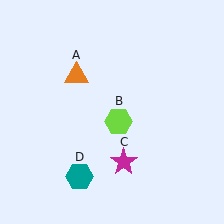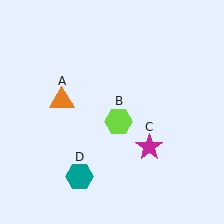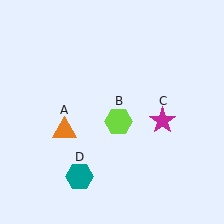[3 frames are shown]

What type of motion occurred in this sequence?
The orange triangle (object A), magenta star (object C) rotated counterclockwise around the center of the scene.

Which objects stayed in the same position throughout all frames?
Lime hexagon (object B) and teal hexagon (object D) remained stationary.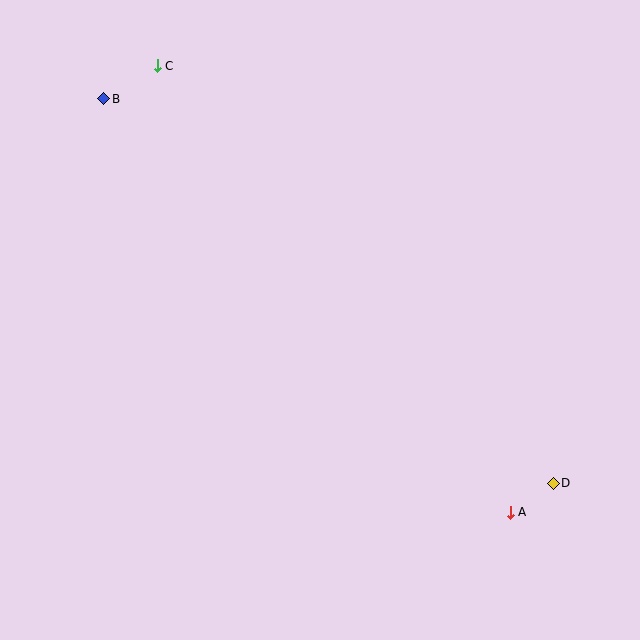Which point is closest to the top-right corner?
Point C is closest to the top-right corner.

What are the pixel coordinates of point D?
Point D is at (553, 483).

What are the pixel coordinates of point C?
Point C is at (157, 66).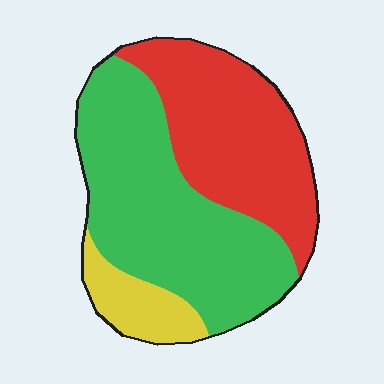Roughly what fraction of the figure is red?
Red covers about 40% of the figure.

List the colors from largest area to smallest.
From largest to smallest: green, red, yellow.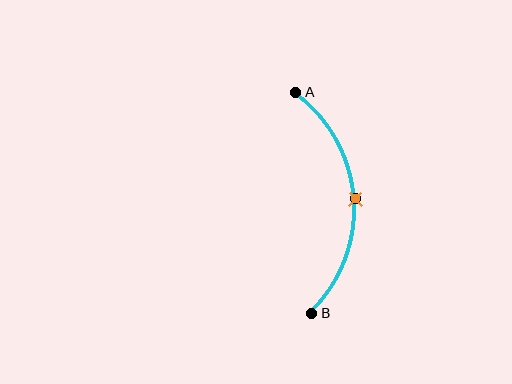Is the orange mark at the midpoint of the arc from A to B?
Yes. The orange mark lies on the arc at equal arc-length from both A and B — it is the arc midpoint.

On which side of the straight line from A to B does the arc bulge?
The arc bulges to the right of the straight line connecting A and B.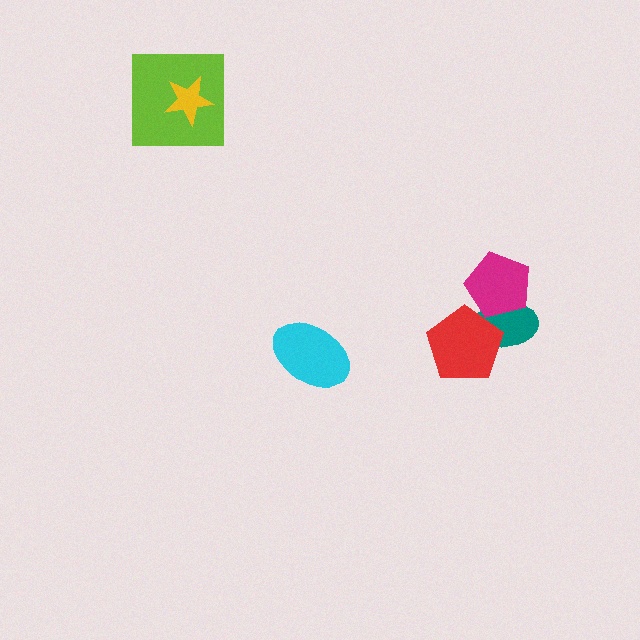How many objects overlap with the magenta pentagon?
1 object overlaps with the magenta pentagon.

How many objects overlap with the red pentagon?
1 object overlaps with the red pentagon.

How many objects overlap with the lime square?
1 object overlaps with the lime square.